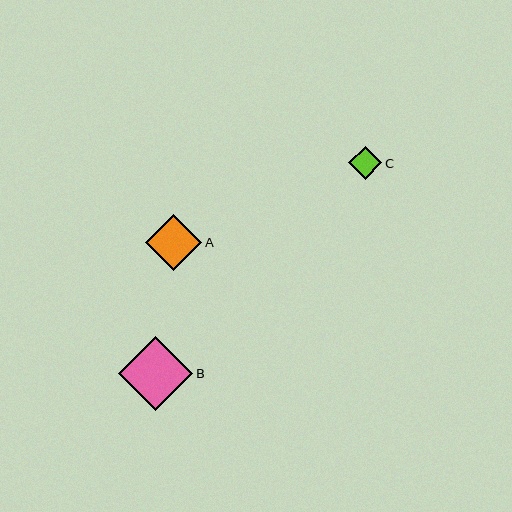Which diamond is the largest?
Diamond B is the largest with a size of approximately 74 pixels.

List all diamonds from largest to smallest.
From largest to smallest: B, A, C.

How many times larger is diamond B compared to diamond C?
Diamond B is approximately 2.3 times the size of diamond C.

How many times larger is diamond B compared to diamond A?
Diamond B is approximately 1.3 times the size of diamond A.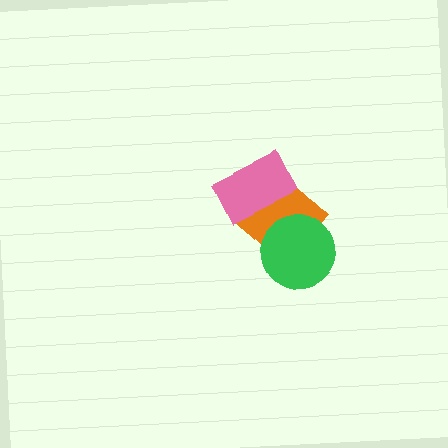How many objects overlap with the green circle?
1 object overlaps with the green circle.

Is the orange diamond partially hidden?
Yes, it is partially covered by another shape.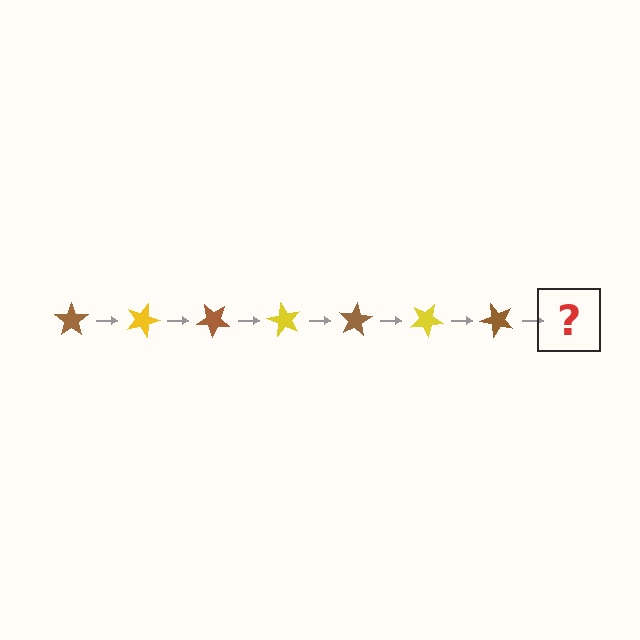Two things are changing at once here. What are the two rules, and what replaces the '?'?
The two rules are that it rotates 20 degrees each step and the color cycles through brown and yellow. The '?' should be a yellow star, rotated 140 degrees from the start.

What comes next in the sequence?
The next element should be a yellow star, rotated 140 degrees from the start.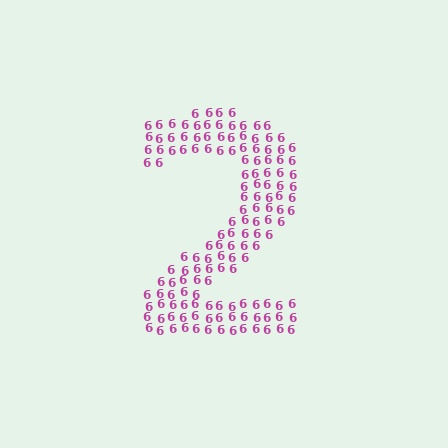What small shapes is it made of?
It is made of small digit 6's.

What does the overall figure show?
The overall figure shows the digit 2.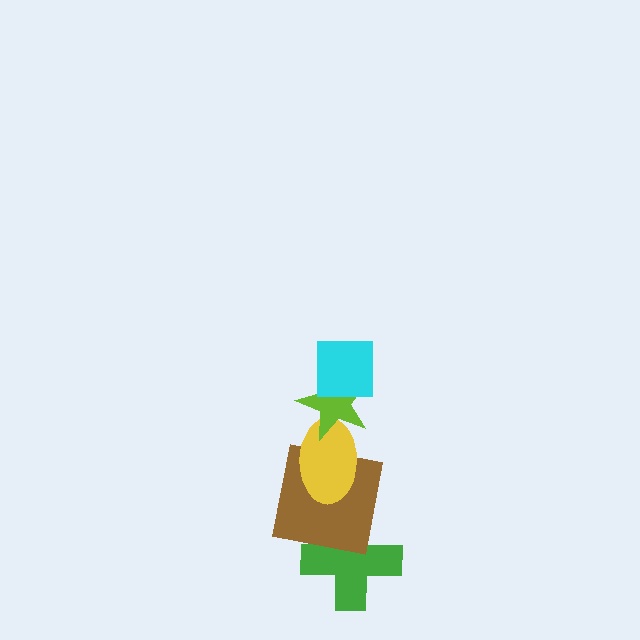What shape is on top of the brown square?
The yellow ellipse is on top of the brown square.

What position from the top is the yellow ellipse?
The yellow ellipse is 3rd from the top.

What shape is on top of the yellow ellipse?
The lime star is on top of the yellow ellipse.